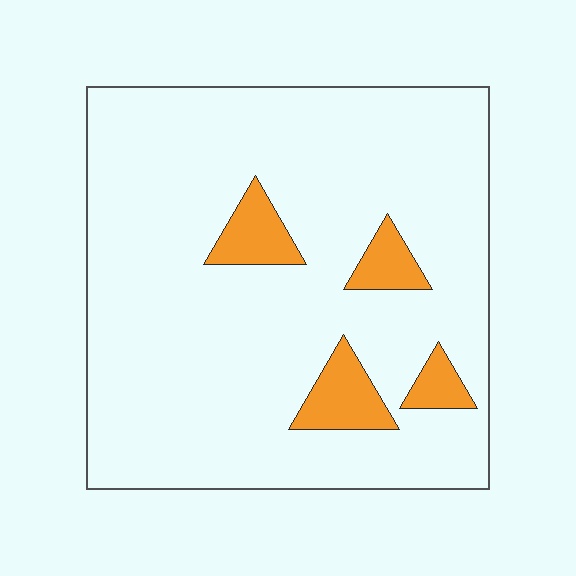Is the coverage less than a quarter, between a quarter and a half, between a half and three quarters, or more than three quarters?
Less than a quarter.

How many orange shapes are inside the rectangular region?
4.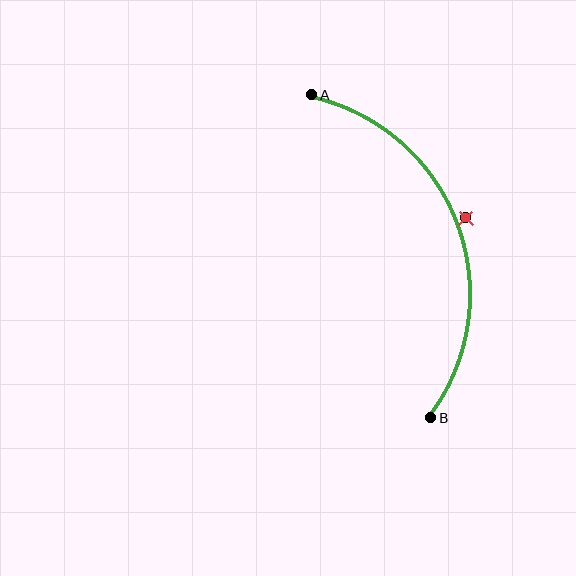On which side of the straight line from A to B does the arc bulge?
The arc bulges to the right of the straight line connecting A and B.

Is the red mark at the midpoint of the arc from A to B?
No — the red mark does not lie on the arc at all. It sits slightly outside the curve.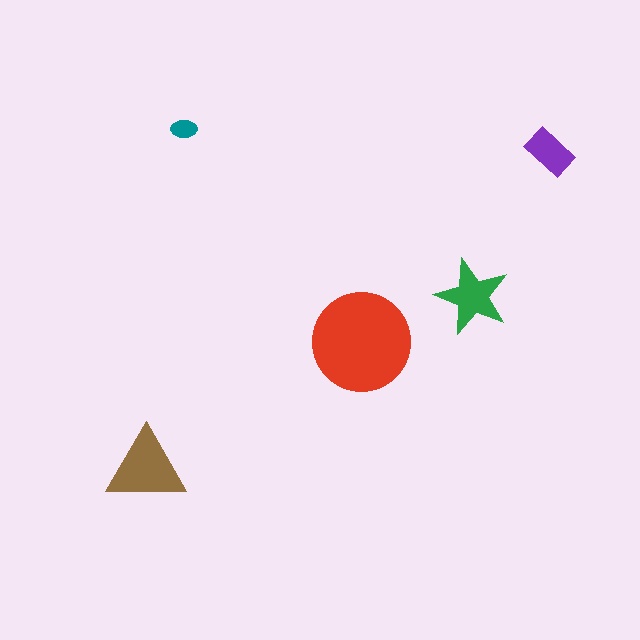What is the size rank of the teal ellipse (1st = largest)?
5th.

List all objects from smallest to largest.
The teal ellipse, the purple rectangle, the green star, the brown triangle, the red circle.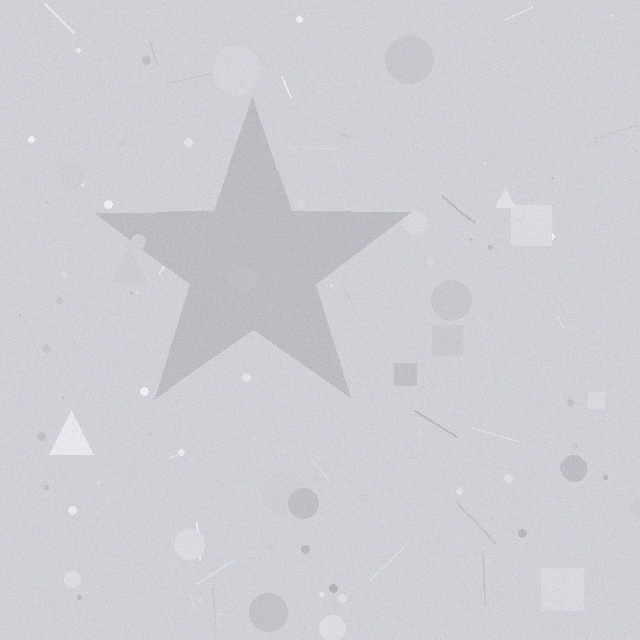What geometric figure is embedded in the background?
A star is embedded in the background.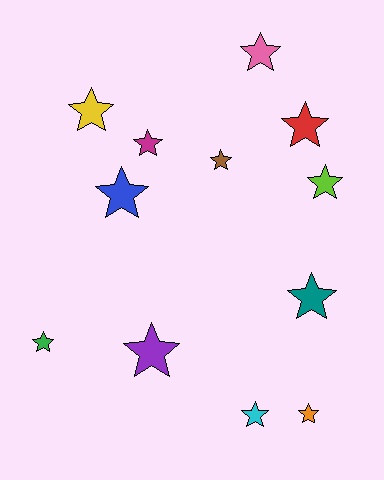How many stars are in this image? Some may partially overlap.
There are 12 stars.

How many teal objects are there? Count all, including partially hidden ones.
There is 1 teal object.